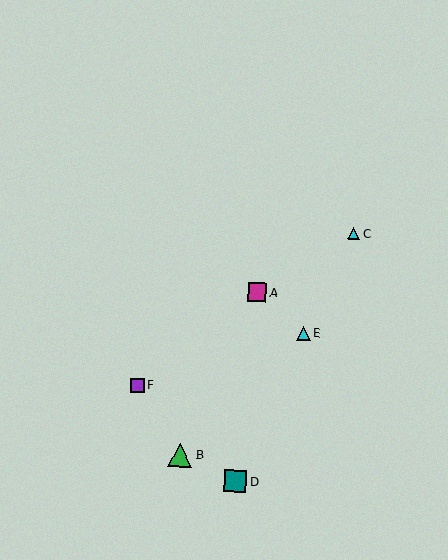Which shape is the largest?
The green triangle (labeled B) is the largest.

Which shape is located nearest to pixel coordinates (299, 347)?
The cyan triangle (labeled E) at (304, 333) is nearest to that location.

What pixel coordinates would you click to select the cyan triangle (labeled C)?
Click at (354, 233) to select the cyan triangle C.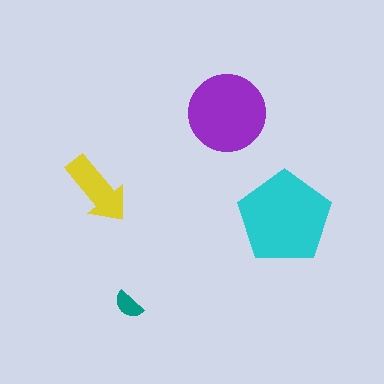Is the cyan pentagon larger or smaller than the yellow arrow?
Larger.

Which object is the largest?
The cyan pentagon.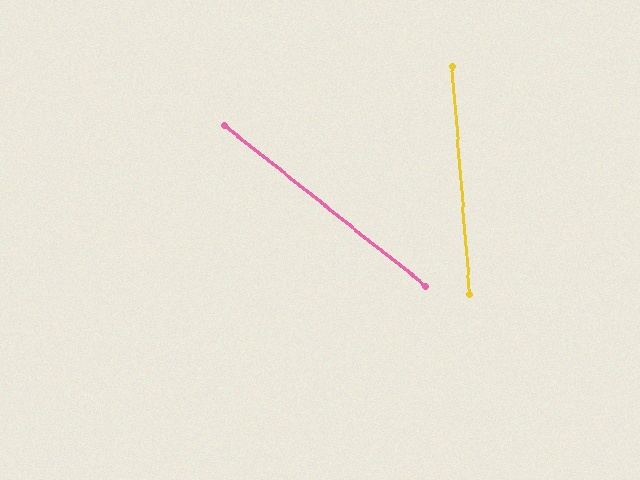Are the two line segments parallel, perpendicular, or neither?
Neither parallel nor perpendicular — they differ by about 47°.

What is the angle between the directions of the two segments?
Approximately 47 degrees.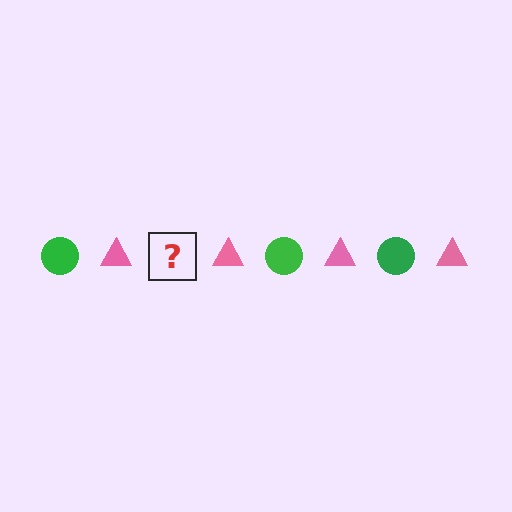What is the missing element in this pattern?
The missing element is a green circle.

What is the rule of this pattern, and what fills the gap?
The rule is that the pattern alternates between green circle and pink triangle. The gap should be filled with a green circle.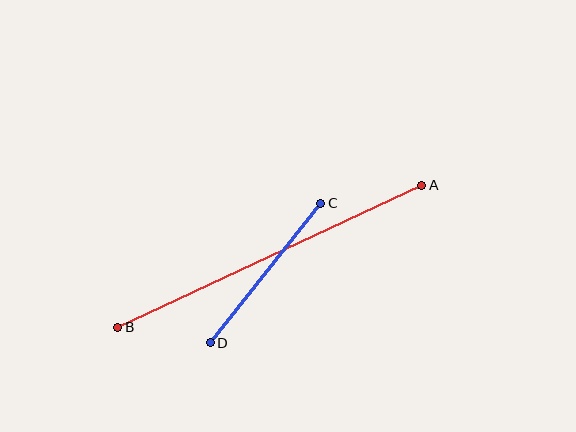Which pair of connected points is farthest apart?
Points A and B are farthest apart.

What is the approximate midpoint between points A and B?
The midpoint is at approximately (270, 256) pixels.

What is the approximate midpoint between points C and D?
The midpoint is at approximately (266, 273) pixels.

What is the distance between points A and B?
The distance is approximately 335 pixels.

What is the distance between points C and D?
The distance is approximately 178 pixels.